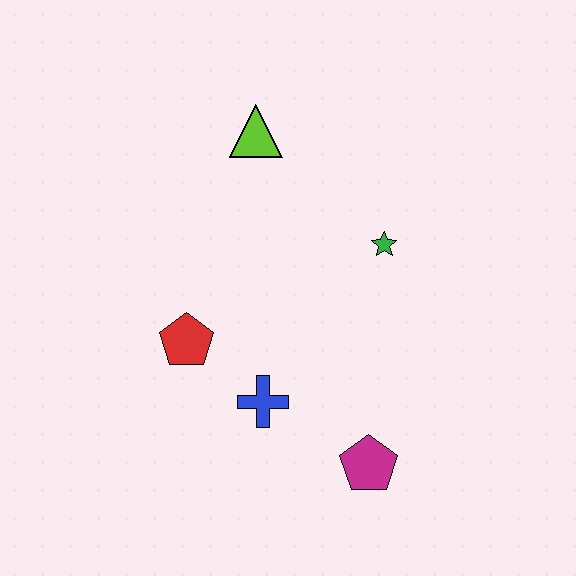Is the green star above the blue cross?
Yes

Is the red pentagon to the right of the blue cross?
No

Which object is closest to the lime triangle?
The green star is closest to the lime triangle.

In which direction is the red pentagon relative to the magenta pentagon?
The red pentagon is to the left of the magenta pentagon.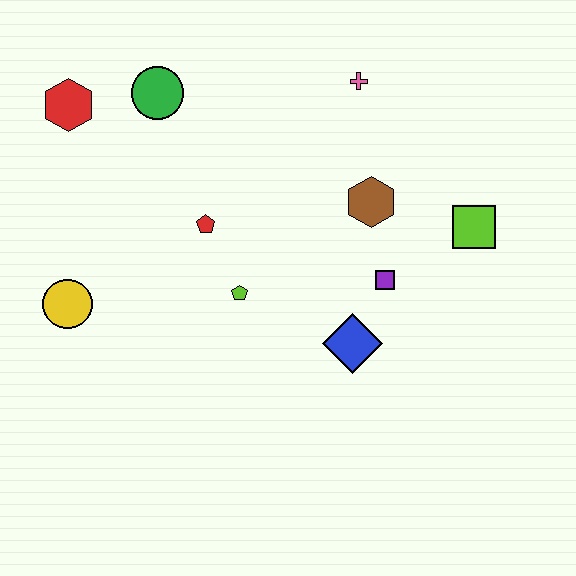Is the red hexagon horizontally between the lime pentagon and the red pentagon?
No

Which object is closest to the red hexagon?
The green circle is closest to the red hexagon.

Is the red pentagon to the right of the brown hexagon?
No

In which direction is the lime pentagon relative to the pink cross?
The lime pentagon is below the pink cross.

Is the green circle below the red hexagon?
No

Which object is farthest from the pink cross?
The yellow circle is farthest from the pink cross.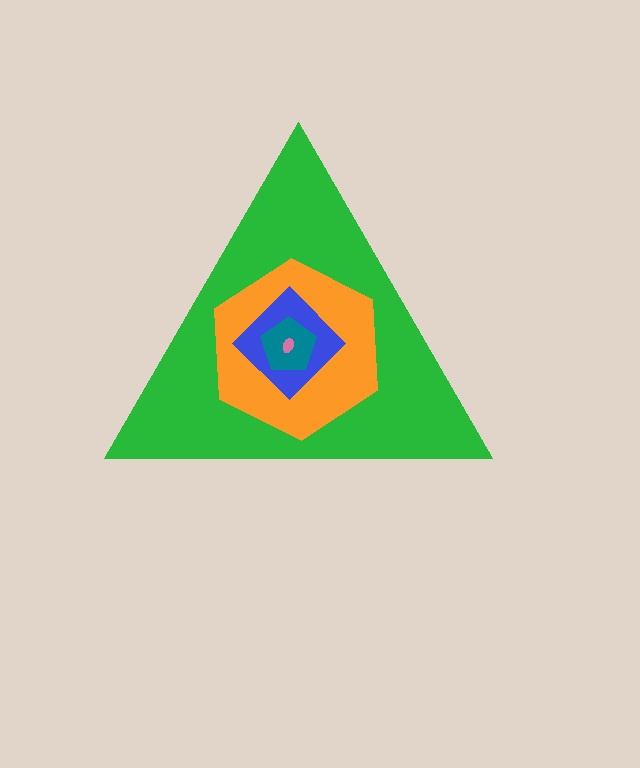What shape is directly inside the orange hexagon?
The blue diamond.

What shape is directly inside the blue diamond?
The teal pentagon.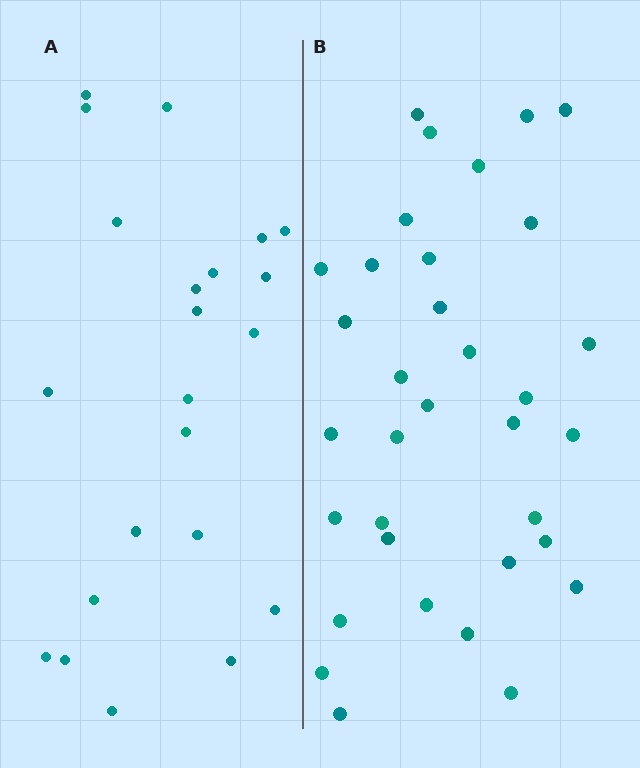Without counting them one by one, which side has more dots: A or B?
Region B (the right region) has more dots.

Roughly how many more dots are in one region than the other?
Region B has roughly 12 or so more dots than region A.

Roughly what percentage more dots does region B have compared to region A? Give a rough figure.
About 55% more.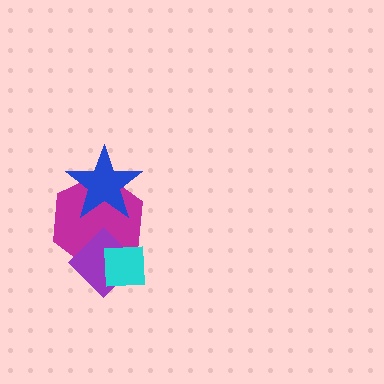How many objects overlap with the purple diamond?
2 objects overlap with the purple diamond.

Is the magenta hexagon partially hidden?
Yes, it is partially covered by another shape.